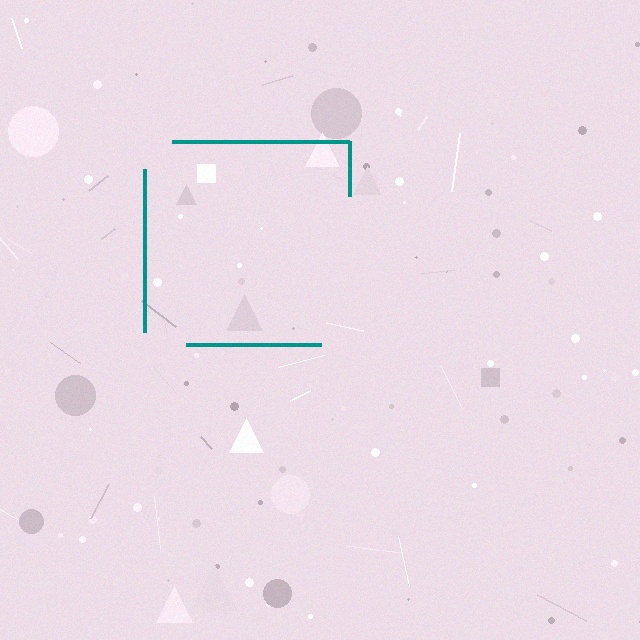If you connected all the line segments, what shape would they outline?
They would outline a square.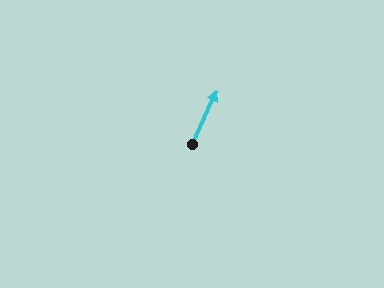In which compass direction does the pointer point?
Northeast.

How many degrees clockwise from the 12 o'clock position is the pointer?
Approximately 25 degrees.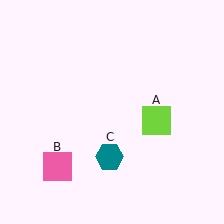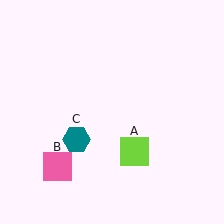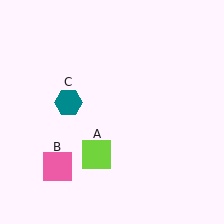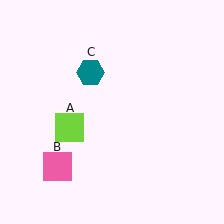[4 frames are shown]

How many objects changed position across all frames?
2 objects changed position: lime square (object A), teal hexagon (object C).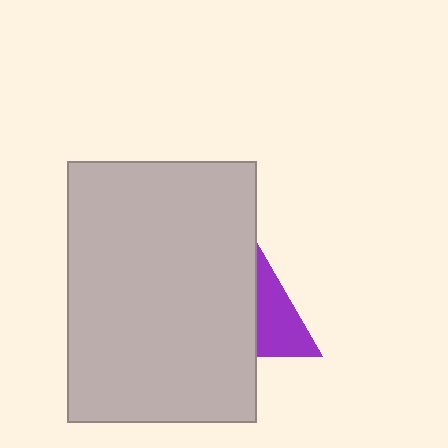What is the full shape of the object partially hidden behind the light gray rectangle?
The partially hidden object is a purple triangle.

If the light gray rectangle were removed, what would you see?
You would see the complete purple triangle.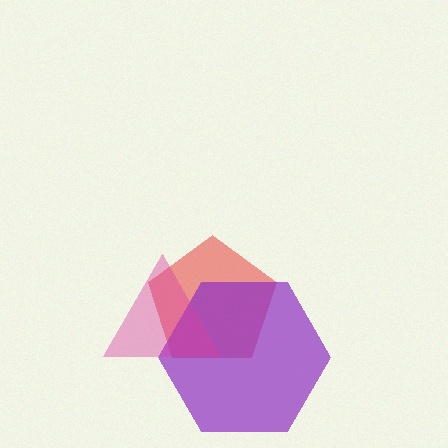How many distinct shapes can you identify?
There are 3 distinct shapes: a red pentagon, a purple hexagon, a magenta triangle.